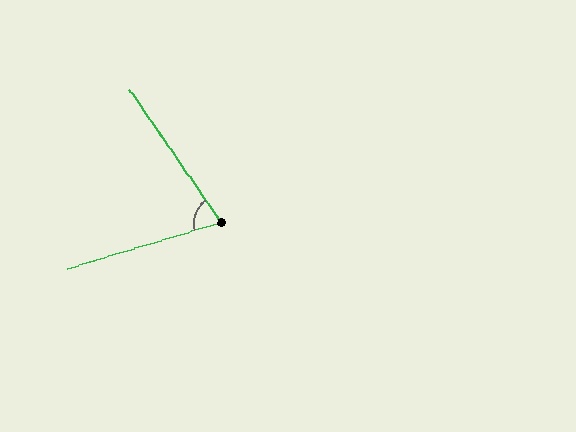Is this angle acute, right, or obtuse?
It is acute.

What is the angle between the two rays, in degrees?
Approximately 72 degrees.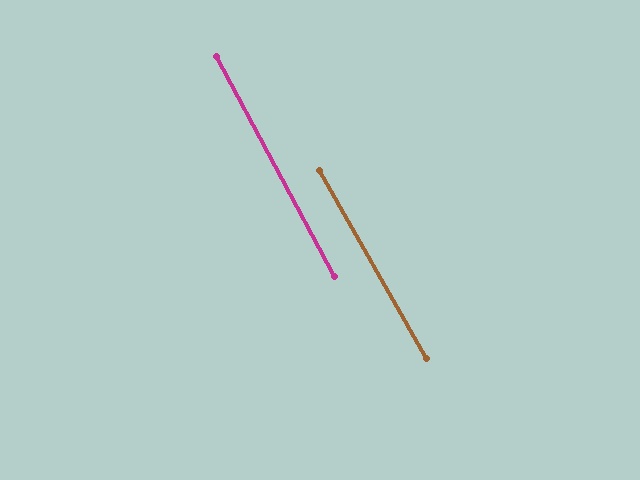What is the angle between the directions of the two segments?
Approximately 1 degree.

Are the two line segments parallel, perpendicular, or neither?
Parallel — their directions differ by only 1.3°.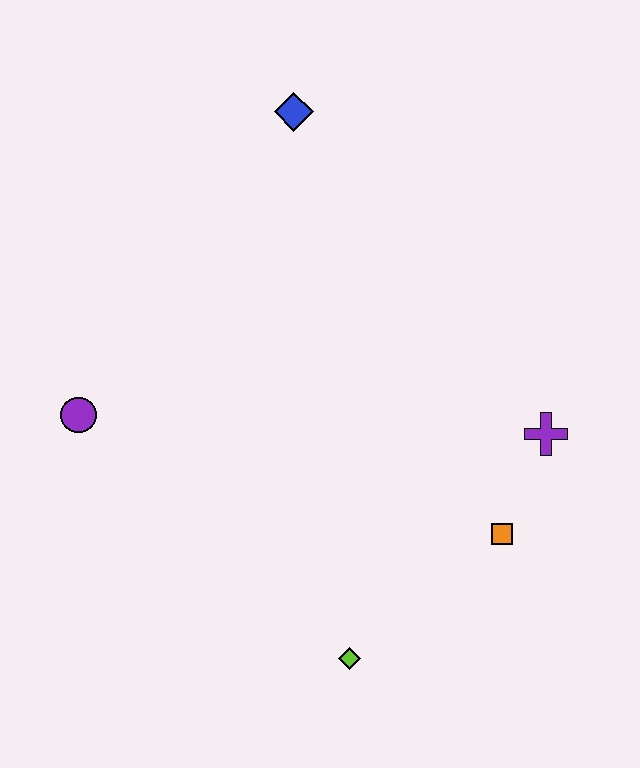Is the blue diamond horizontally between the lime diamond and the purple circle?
Yes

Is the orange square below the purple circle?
Yes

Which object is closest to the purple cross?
The orange square is closest to the purple cross.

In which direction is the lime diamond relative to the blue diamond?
The lime diamond is below the blue diamond.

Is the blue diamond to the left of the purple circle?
No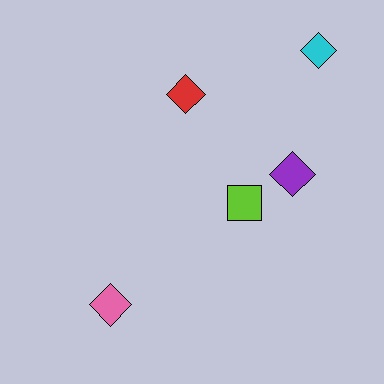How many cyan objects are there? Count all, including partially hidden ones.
There is 1 cyan object.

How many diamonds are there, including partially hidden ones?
There are 4 diamonds.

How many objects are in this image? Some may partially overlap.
There are 5 objects.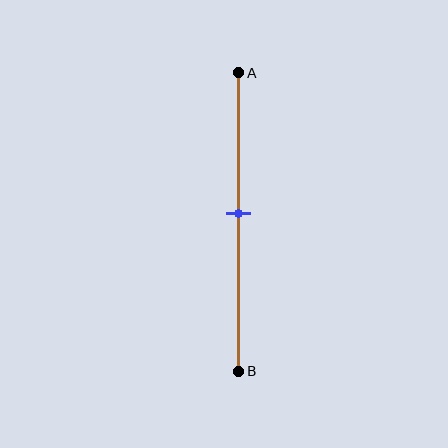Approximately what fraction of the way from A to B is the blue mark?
The blue mark is approximately 45% of the way from A to B.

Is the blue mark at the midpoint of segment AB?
Yes, the mark is approximately at the midpoint.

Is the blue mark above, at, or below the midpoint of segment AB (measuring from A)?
The blue mark is approximately at the midpoint of segment AB.